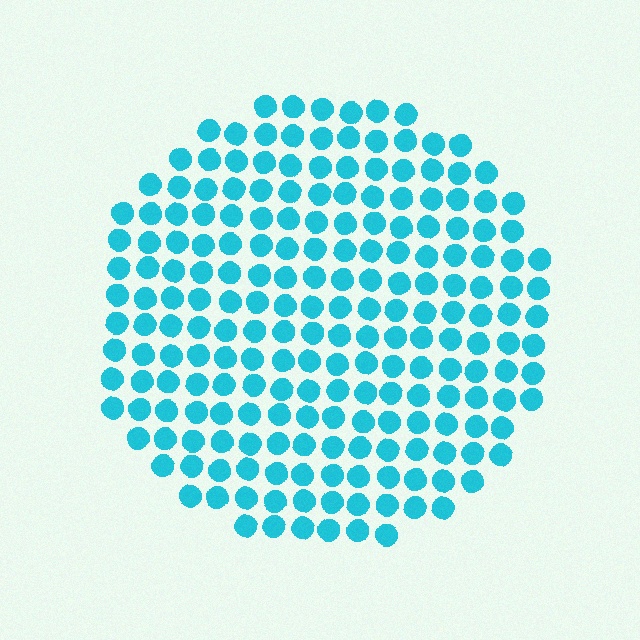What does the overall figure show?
The overall figure shows a circle.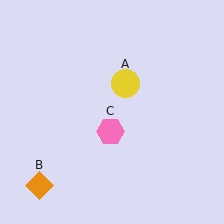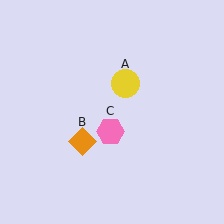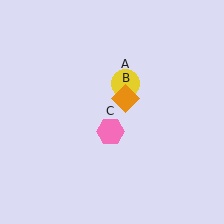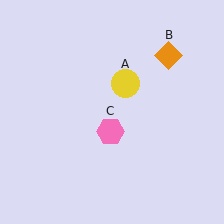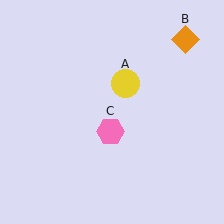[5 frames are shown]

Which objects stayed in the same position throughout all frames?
Yellow circle (object A) and pink hexagon (object C) remained stationary.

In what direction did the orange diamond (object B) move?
The orange diamond (object B) moved up and to the right.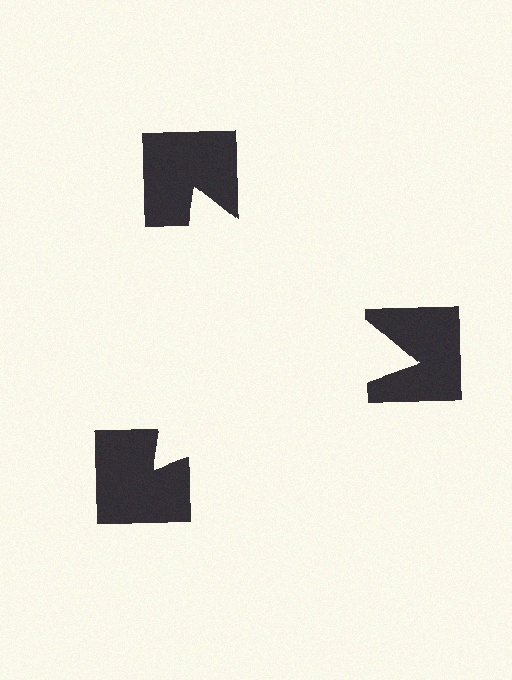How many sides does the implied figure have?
3 sides.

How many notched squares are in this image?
There are 3 — one at each vertex of the illusory triangle.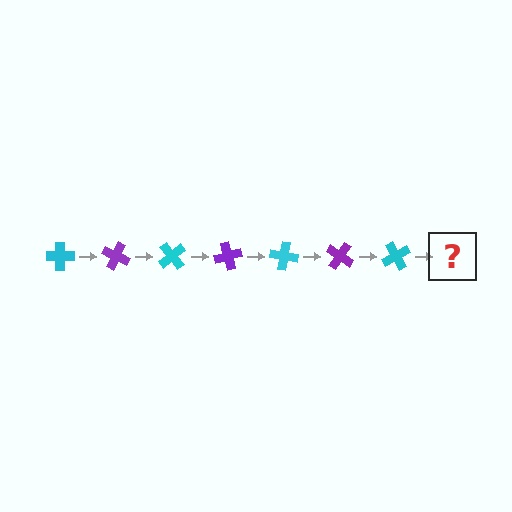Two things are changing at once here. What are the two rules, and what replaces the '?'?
The two rules are that it rotates 25 degrees each step and the color cycles through cyan and purple. The '?' should be a purple cross, rotated 175 degrees from the start.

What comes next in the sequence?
The next element should be a purple cross, rotated 175 degrees from the start.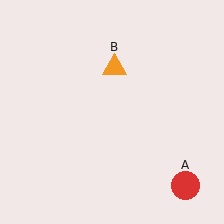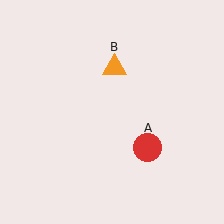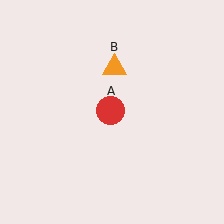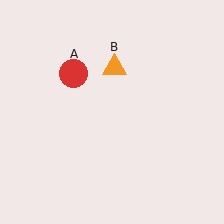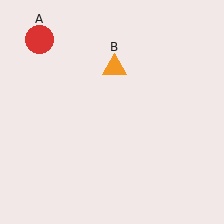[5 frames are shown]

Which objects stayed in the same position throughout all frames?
Orange triangle (object B) remained stationary.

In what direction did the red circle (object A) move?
The red circle (object A) moved up and to the left.